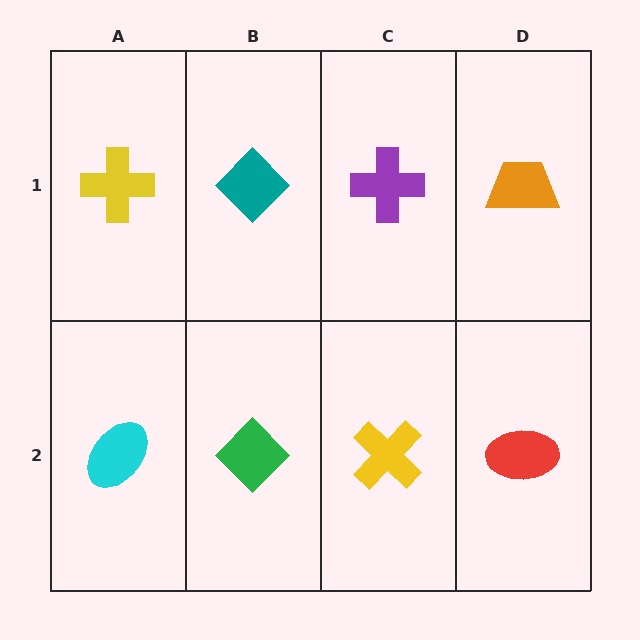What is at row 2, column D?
A red ellipse.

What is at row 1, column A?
A yellow cross.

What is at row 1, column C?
A purple cross.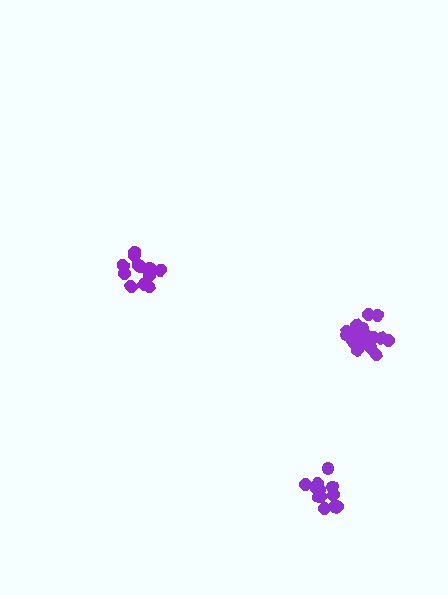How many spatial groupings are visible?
There are 3 spatial groupings.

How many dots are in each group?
Group 1: 13 dots, Group 2: 18 dots, Group 3: 12 dots (43 total).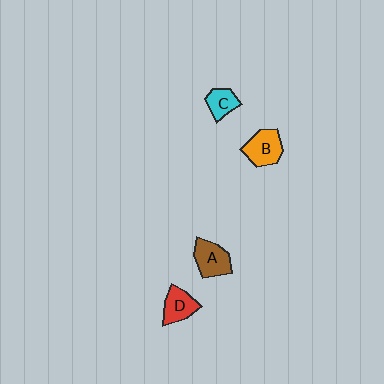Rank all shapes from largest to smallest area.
From largest to smallest: B (orange), A (brown), D (red), C (cyan).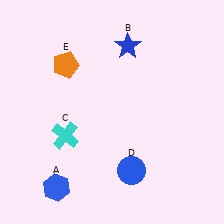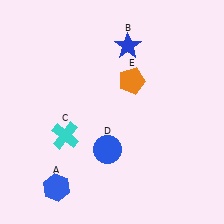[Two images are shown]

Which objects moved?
The objects that moved are: the blue circle (D), the orange pentagon (E).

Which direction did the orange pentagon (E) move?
The orange pentagon (E) moved right.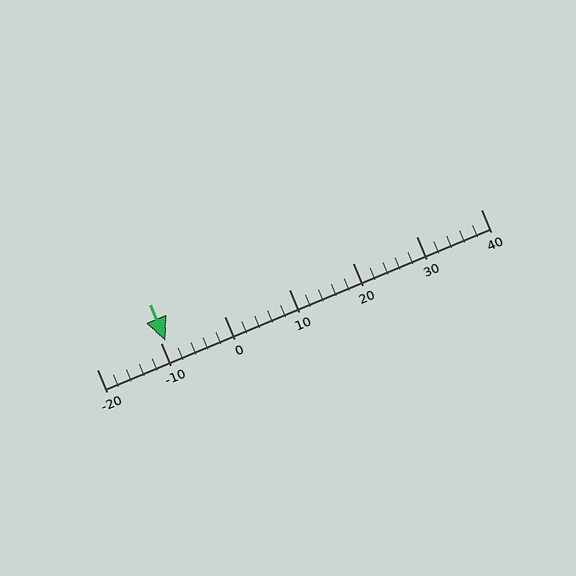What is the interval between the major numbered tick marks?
The major tick marks are spaced 10 units apart.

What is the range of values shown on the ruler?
The ruler shows values from -20 to 40.